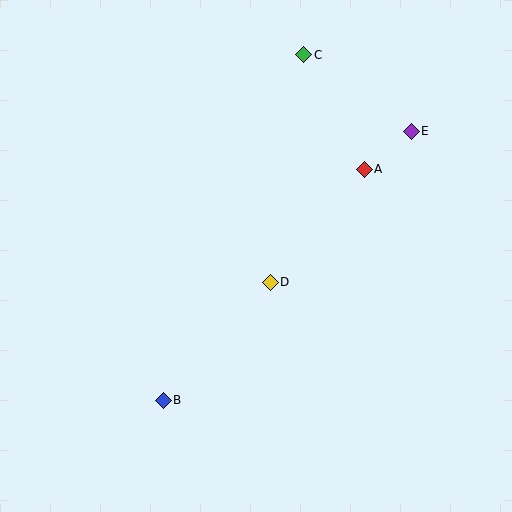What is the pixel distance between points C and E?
The distance between C and E is 132 pixels.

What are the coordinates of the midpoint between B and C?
The midpoint between B and C is at (234, 227).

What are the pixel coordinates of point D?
Point D is at (270, 282).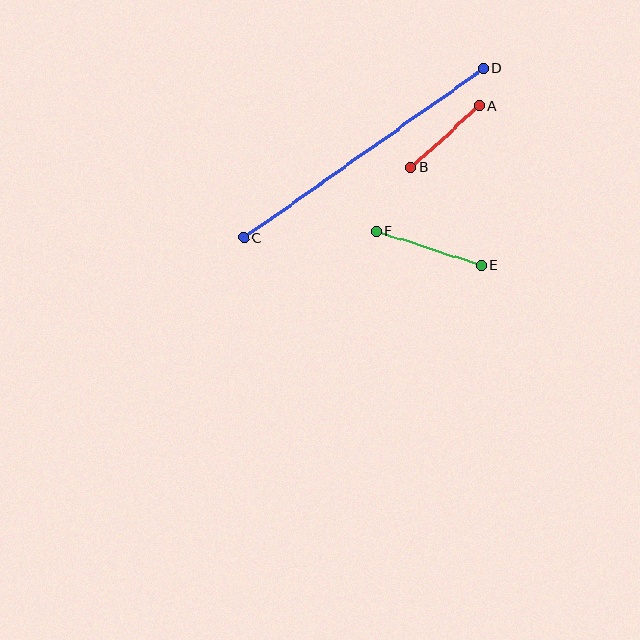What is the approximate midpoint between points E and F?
The midpoint is at approximately (429, 248) pixels.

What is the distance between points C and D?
The distance is approximately 294 pixels.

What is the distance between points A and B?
The distance is approximately 92 pixels.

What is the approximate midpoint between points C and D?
The midpoint is at approximately (364, 153) pixels.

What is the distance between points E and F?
The distance is approximately 110 pixels.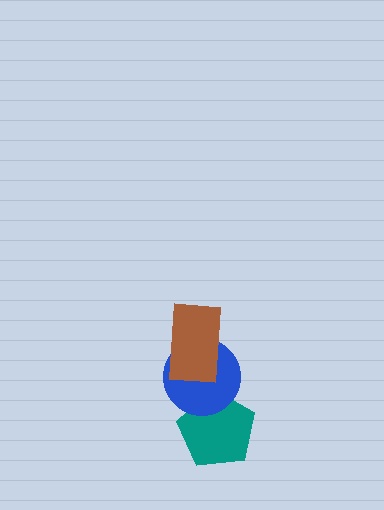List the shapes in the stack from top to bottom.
From top to bottom: the brown rectangle, the blue circle, the teal pentagon.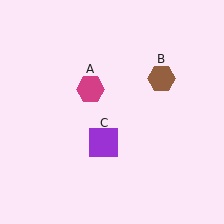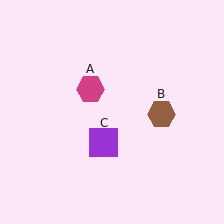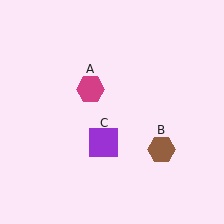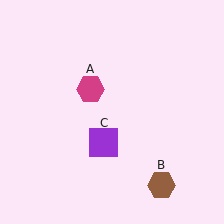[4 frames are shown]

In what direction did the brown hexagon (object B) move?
The brown hexagon (object B) moved down.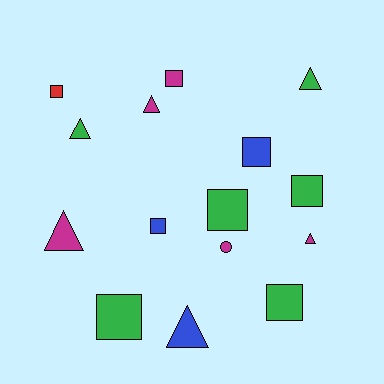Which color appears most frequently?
Green, with 6 objects.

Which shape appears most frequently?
Square, with 8 objects.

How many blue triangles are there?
There is 1 blue triangle.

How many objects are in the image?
There are 15 objects.